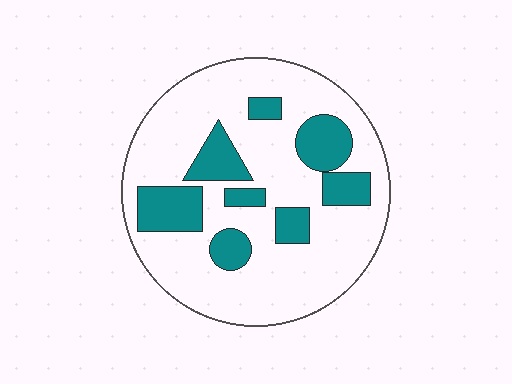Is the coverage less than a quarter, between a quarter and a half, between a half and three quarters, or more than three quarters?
Less than a quarter.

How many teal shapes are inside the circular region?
8.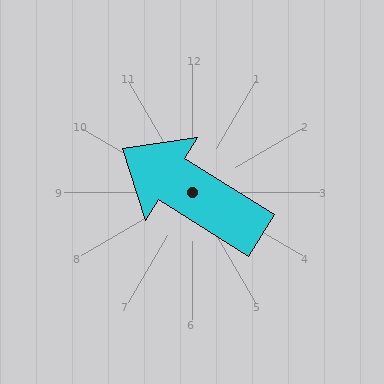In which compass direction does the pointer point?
Northwest.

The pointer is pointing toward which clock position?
Roughly 10 o'clock.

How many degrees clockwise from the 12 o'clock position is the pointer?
Approximately 302 degrees.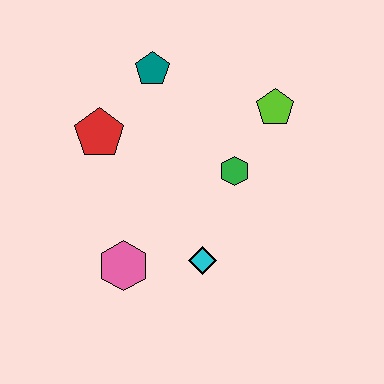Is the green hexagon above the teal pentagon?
No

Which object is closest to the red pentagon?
The teal pentagon is closest to the red pentagon.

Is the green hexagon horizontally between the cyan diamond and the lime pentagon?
Yes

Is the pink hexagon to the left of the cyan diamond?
Yes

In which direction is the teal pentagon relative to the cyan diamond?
The teal pentagon is above the cyan diamond.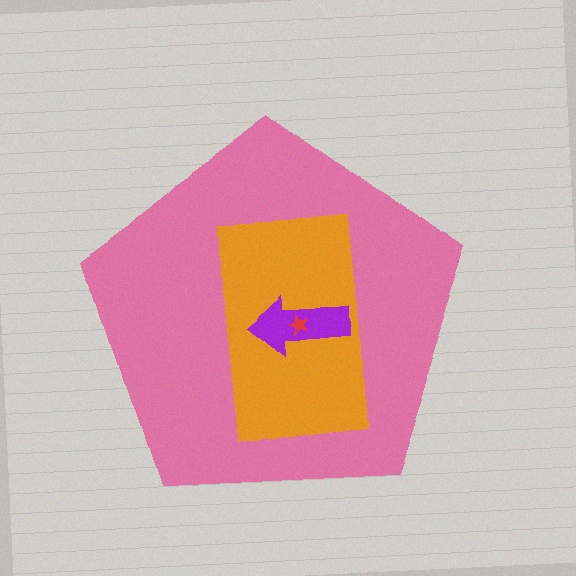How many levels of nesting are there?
4.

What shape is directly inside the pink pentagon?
The orange rectangle.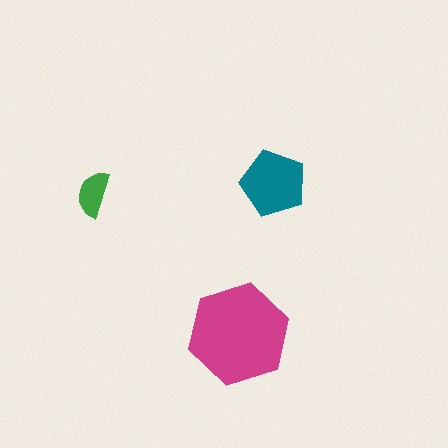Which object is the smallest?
The green semicircle.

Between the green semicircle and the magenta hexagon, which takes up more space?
The magenta hexagon.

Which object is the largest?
The magenta hexagon.